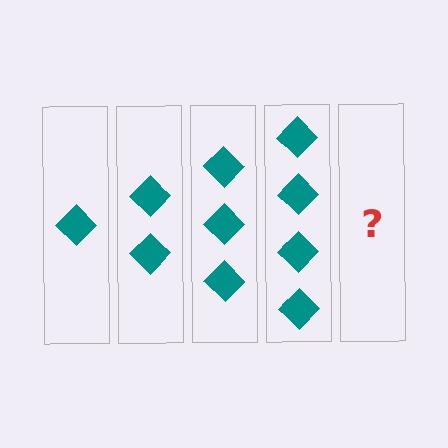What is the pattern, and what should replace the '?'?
The pattern is that each step adds one more diamond. The '?' should be 5 diamonds.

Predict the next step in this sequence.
The next step is 5 diamonds.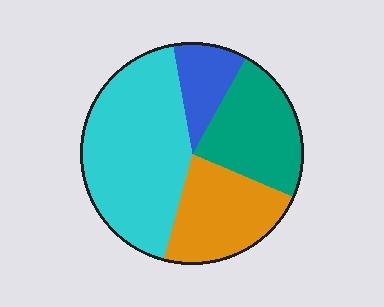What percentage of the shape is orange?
Orange takes up about one quarter (1/4) of the shape.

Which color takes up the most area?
Cyan, at roughly 45%.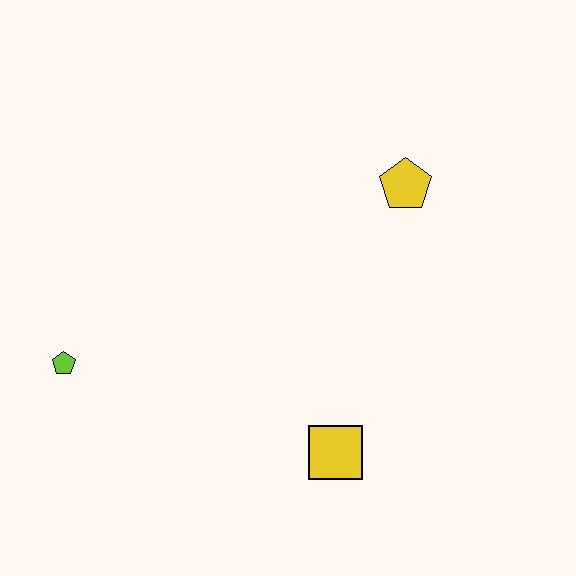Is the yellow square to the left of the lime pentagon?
No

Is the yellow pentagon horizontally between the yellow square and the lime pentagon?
No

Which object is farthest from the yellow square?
The lime pentagon is farthest from the yellow square.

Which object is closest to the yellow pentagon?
The yellow square is closest to the yellow pentagon.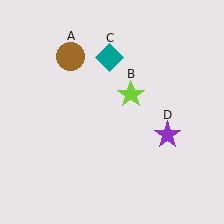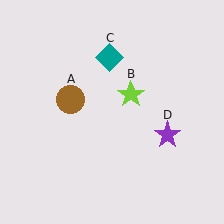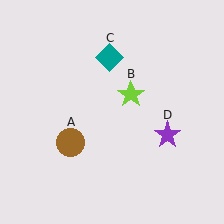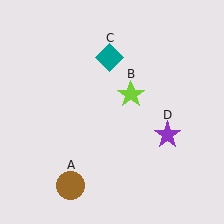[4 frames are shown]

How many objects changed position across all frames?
1 object changed position: brown circle (object A).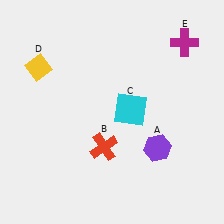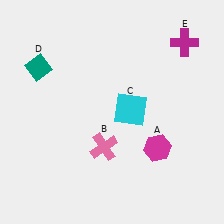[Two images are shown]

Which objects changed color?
A changed from purple to magenta. B changed from red to pink. D changed from yellow to teal.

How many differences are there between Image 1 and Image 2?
There are 3 differences between the two images.